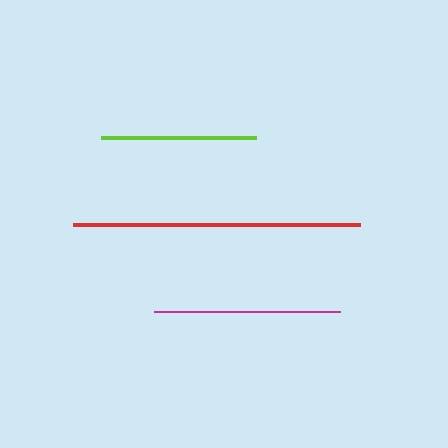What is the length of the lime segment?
The lime segment is approximately 154 pixels long.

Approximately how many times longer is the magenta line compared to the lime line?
The magenta line is approximately 1.2 times the length of the lime line.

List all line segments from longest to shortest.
From longest to shortest: red, magenta, lime.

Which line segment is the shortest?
The lime line is the shortest at approximately 154 pixels.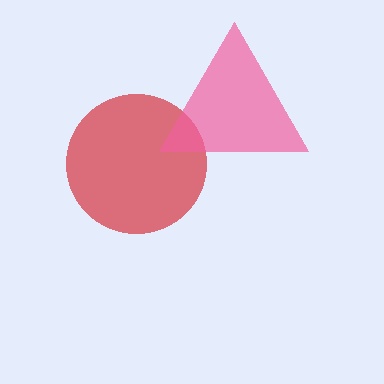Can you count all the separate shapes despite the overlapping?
Yes, there are 2 separate shapes.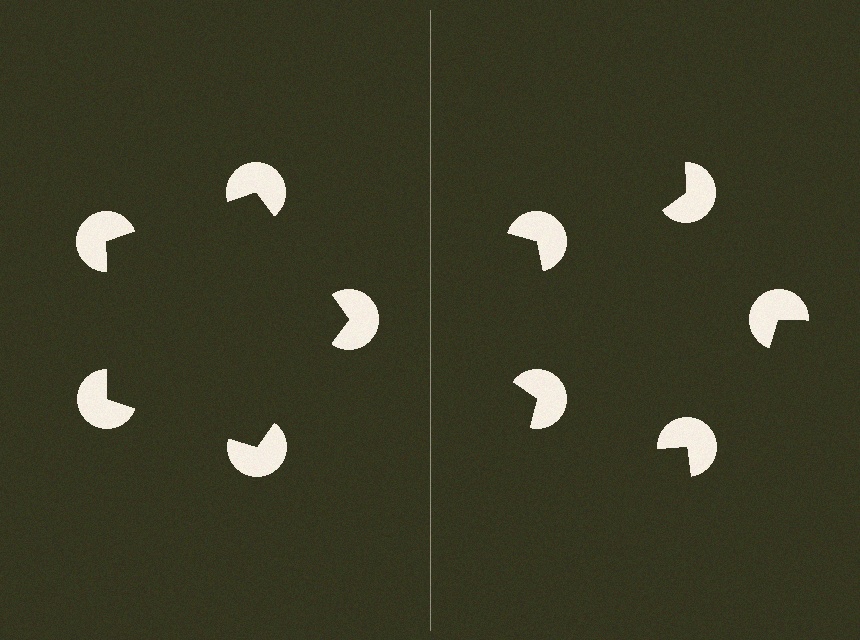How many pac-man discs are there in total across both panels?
10 — 5 on each side.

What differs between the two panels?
The pac-man discs are positioned identically on both sides; only the wedge orientations differ. On the left they align to a pentagon; on the right they are misaligned.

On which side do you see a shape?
An illusory pentagon appears on the left side. On the right side the wedge cuts are rotated, so no coherent shape forms.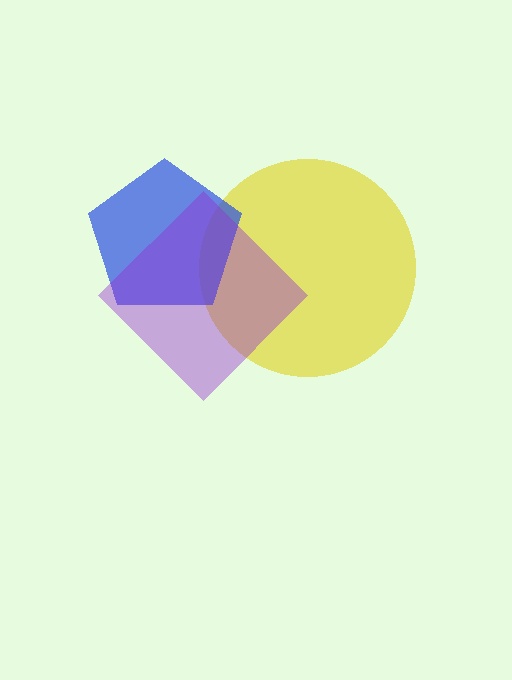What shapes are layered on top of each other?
The layered shapes are: a yellow circle, a blue pentagon, a purple diamond.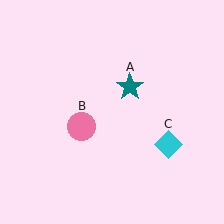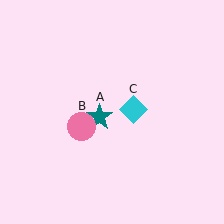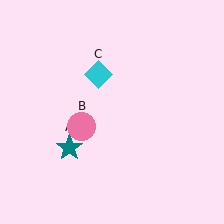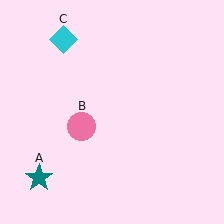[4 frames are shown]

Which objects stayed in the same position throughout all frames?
Pink circle (object B) remained stationary.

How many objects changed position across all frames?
2 objects changed position: teal star (object A), cyan diamond (object C).